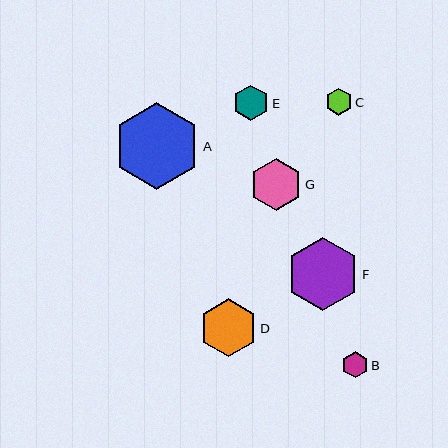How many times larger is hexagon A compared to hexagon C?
Hexagon A is approximately 3.2 times the size of hexagon C.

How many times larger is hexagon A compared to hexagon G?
Hexagon A is approximately 1.7 times the size of hexagon G.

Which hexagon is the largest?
Hexagon A is the largest with a size of approximately 87 pixels.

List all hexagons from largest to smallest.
From largest to smallest: A, F, D, G, E, C, B.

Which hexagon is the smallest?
Hexagon B is the smallest with a size of approximately 26 pixels.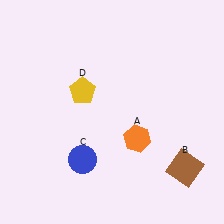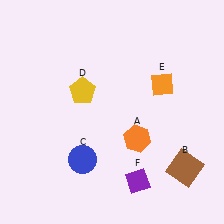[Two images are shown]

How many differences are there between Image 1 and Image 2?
There are 2 differences between the two images.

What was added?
An orange diamond (E), a purple diamond (F) were added in Image 2.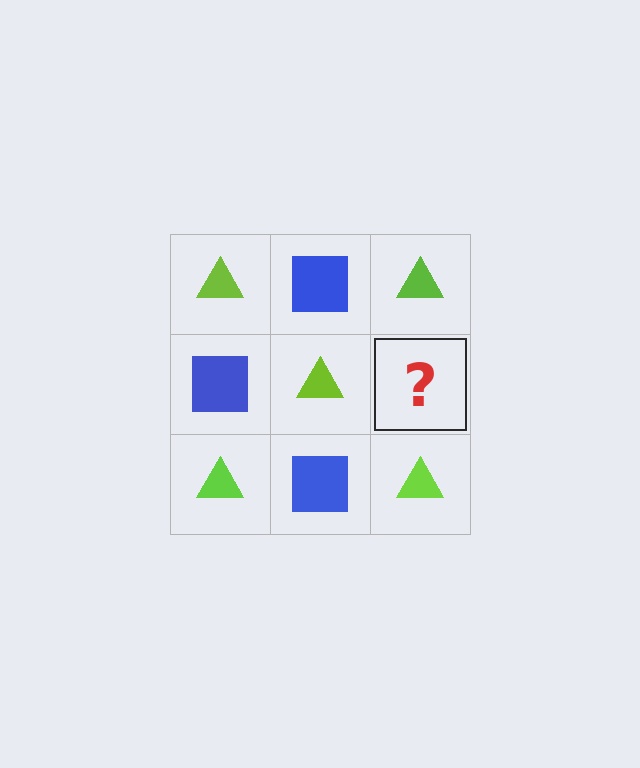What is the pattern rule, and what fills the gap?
The rule is that it alternates lime triangle and blue square in a checkerboard pattern. The gap should be filled with a blue square.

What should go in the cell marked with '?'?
The missing cell should contain a blue square.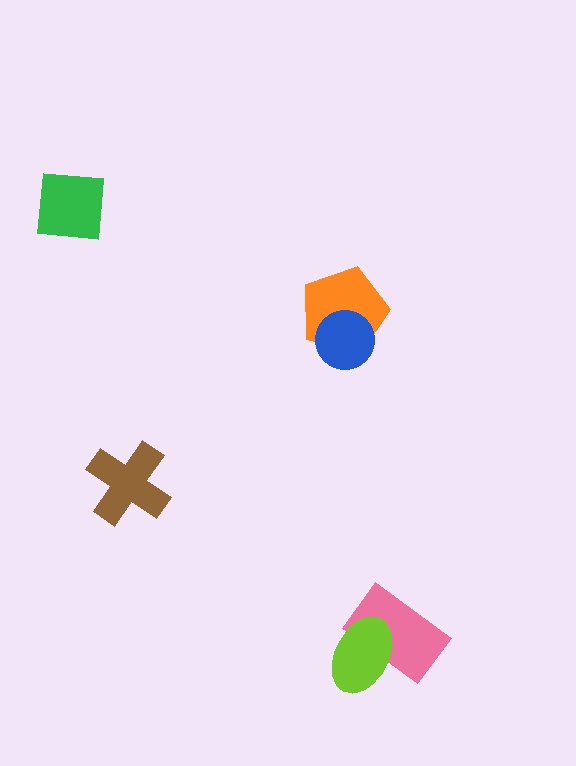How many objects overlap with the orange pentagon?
1 object overlaps with the orange pentagon.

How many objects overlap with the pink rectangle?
1 object overlaps with the pink rectangle.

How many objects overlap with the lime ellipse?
1 object overlaps with the lime ellipse.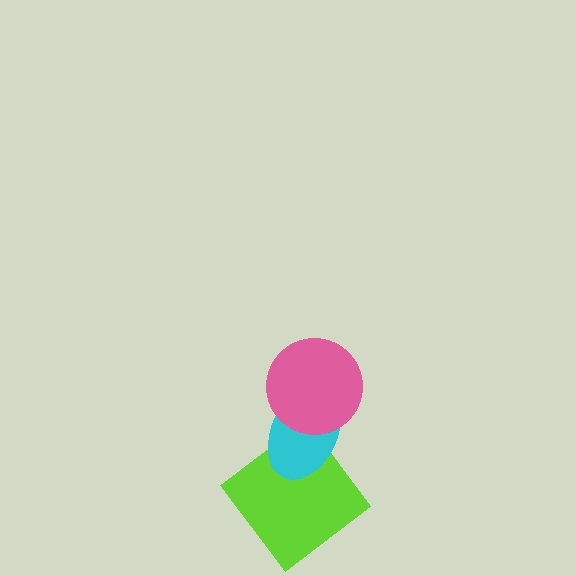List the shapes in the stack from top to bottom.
From top to bottom: the pink circle, the cyan ellipse, the lime diamond.